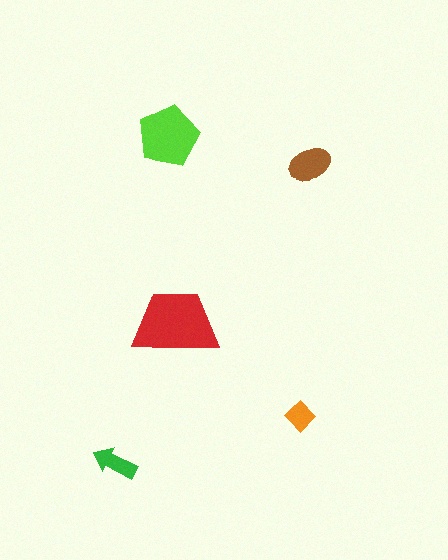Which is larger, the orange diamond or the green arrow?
The green arrow.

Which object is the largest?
The red trapezoid.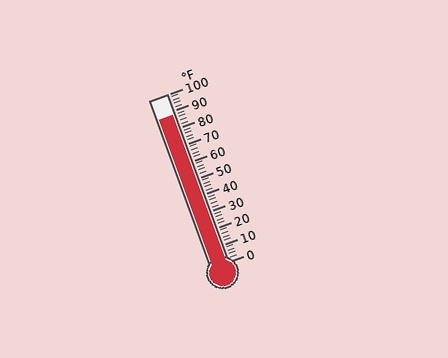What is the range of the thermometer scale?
The thermometer scale ranges from 0°F to 100°F.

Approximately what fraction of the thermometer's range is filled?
The thermometer is filled to approximately 90% of its range.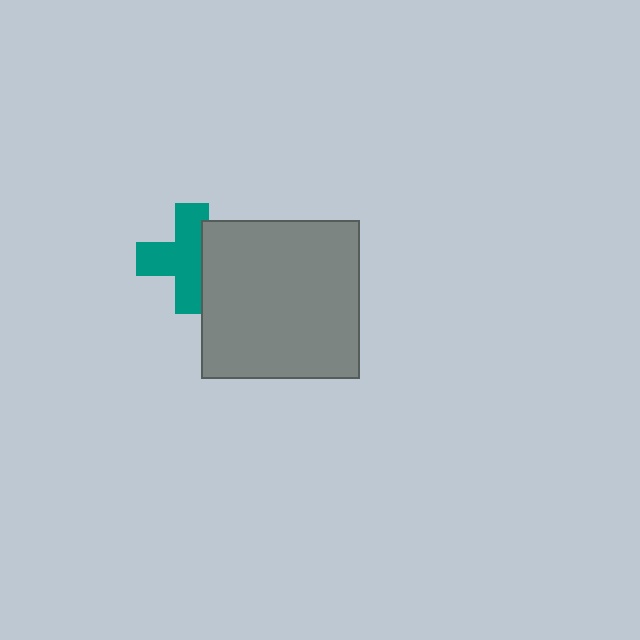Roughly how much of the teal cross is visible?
Most of it is visible (roughly 68%).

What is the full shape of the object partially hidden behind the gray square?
The partially hidden object is a teal cross.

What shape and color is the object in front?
The object in front is a gray square.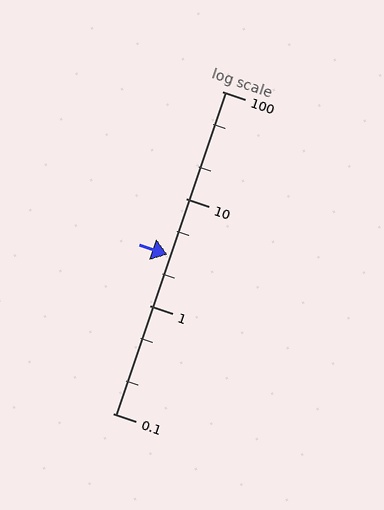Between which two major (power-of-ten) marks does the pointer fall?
The pointer is between 1 and 10.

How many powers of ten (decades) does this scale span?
The scale spans 3 decades, from 0.1 to 100.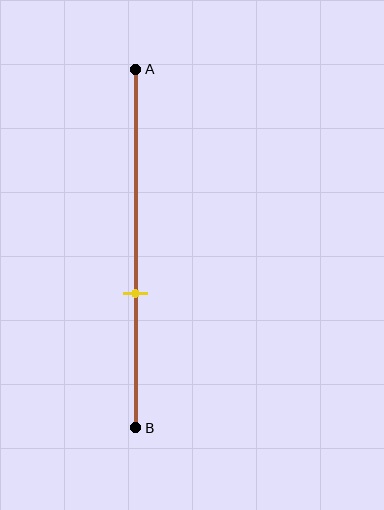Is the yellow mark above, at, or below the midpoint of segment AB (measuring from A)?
The yellow mark is below the midpoint of segment AB.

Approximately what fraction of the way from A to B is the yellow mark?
The yellow mark is approximately 65% of the way from A to B.